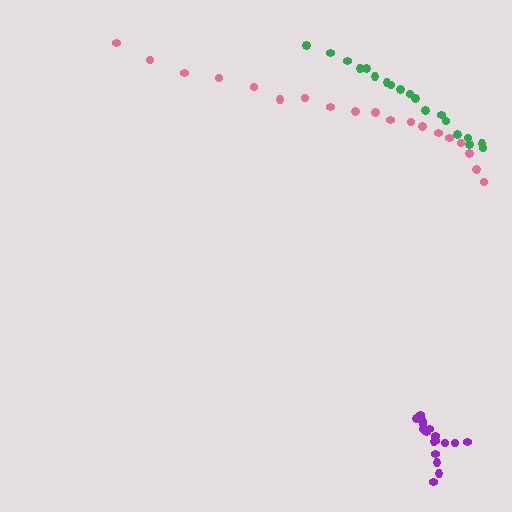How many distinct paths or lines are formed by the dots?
There are 3 distinct paths.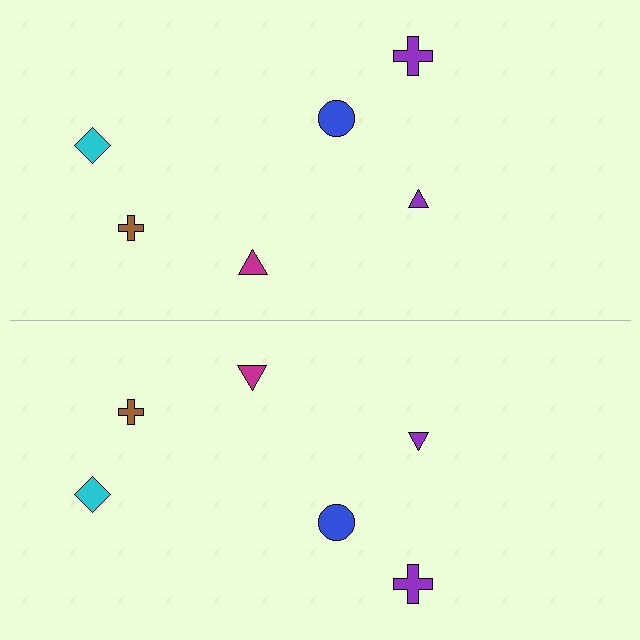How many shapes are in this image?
There are 12 shapes in this image.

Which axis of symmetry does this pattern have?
The pattern has a horizontal axis of symmetry running through the center of the image.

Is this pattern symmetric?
Yes, this pattern has bilateral (reflection) symmetry.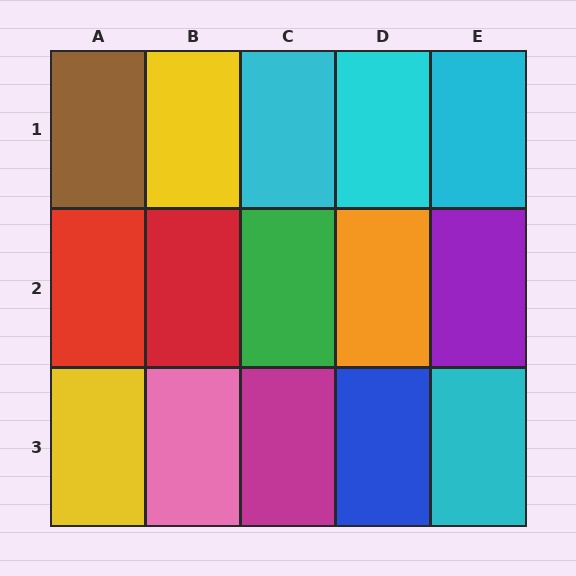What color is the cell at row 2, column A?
Red.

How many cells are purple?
1 cell is purple.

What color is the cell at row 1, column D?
Cyan.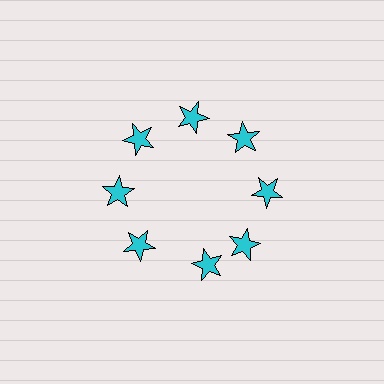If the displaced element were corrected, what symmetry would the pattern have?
It would have 8-fold rotational symmetry — the pattern would map onto itself every 45 degrees.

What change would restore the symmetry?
The symmetry would be restored by rotating it back into even spacing with its neighbors so that all 8 stars sit at equal angles and equal distance from the center.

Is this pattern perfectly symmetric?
No. The 8 cyan stars are arranged in a ring, but one element near the 6 o'clock position is rotated out of alignment along the ring, breaking the 8-fold rotational symmetry.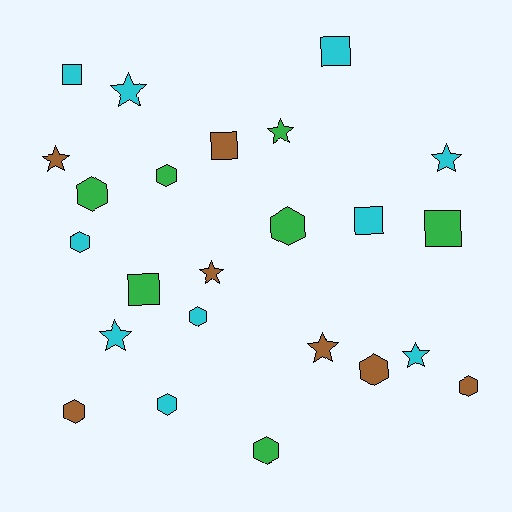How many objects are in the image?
There are 24 objects.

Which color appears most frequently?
Cyan, with 10 objects.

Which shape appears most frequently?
Hexagon, with 10 objects.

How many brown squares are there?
There is 1 brown square.